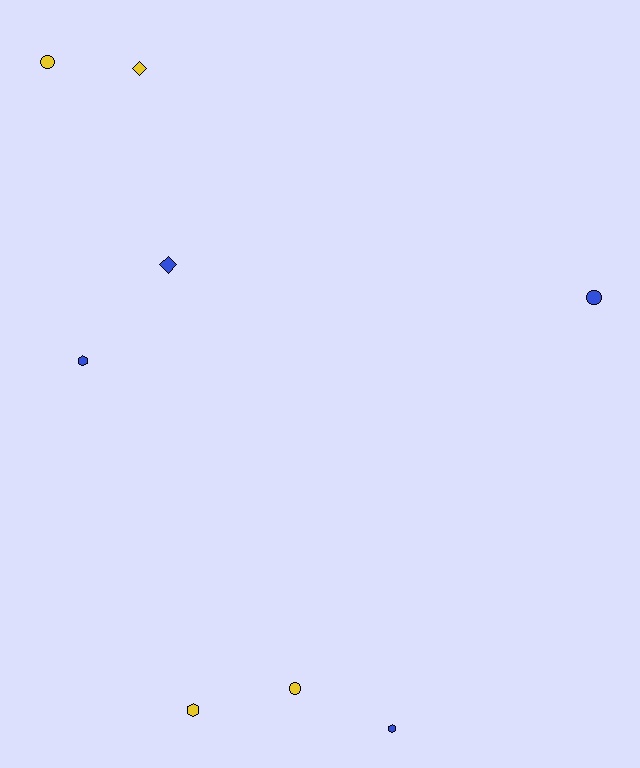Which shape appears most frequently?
Circle, with 3 objects.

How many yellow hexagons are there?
There is 1 yellow hexagon.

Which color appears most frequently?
Yellow, with 4 objects.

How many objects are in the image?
There are 8 objects.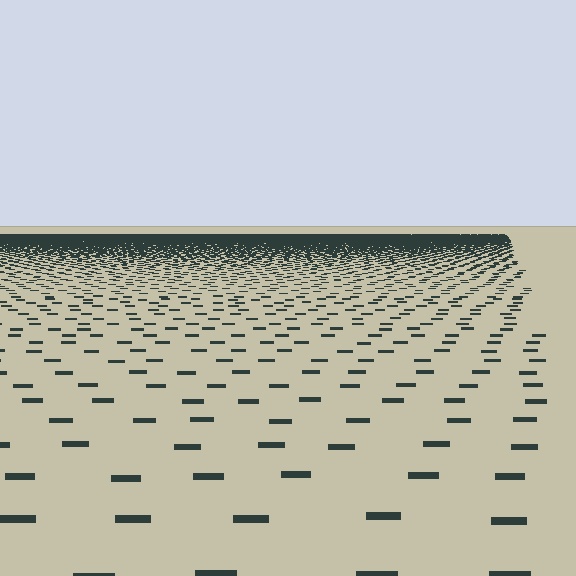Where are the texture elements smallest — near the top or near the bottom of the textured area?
Near the top.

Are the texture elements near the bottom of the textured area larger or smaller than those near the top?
Larger. Near the bottom, elements are closer to the viewer and appear at a bigger on-screen size.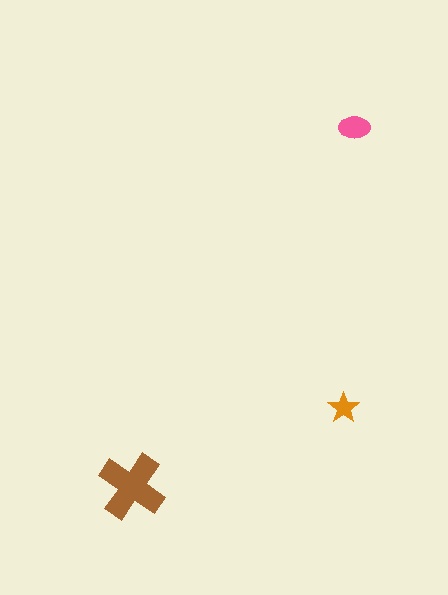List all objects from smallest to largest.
The orange star, the pink ellipse, the brown cross.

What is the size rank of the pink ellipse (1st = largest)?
2nd.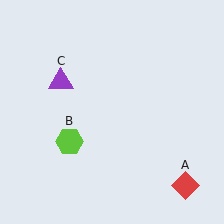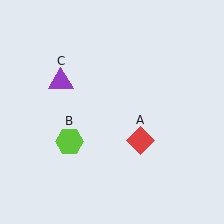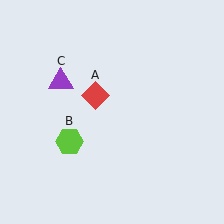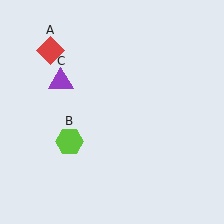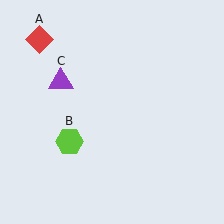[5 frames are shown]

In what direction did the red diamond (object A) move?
The red diamond (object A) moved up and to the left.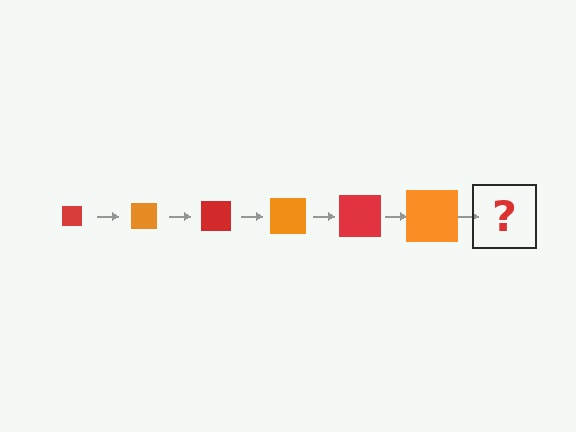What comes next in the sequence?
The next element should be a red square, larger than the previous one.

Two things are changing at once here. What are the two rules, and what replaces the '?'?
The two rules are that the square grows larger each step and the color cycles through red and orange. The '?' should be a red square, larger than the previous one.